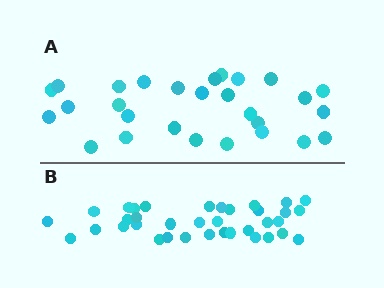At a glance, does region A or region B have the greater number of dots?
Region B (the bottom region) has more dots.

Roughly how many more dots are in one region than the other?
Region B has roughly 8 or so more dots than region A.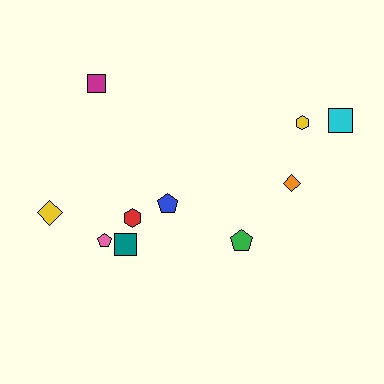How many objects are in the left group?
There are 6 objects.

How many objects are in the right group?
There are 4 objects.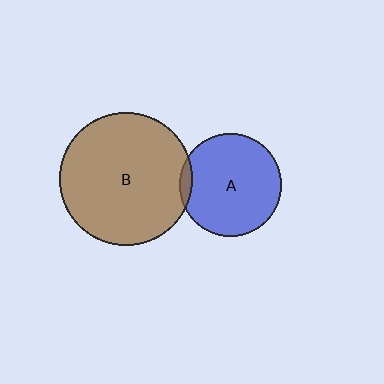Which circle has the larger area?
Circle B (brown).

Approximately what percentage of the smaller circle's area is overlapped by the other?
Approximately 5%.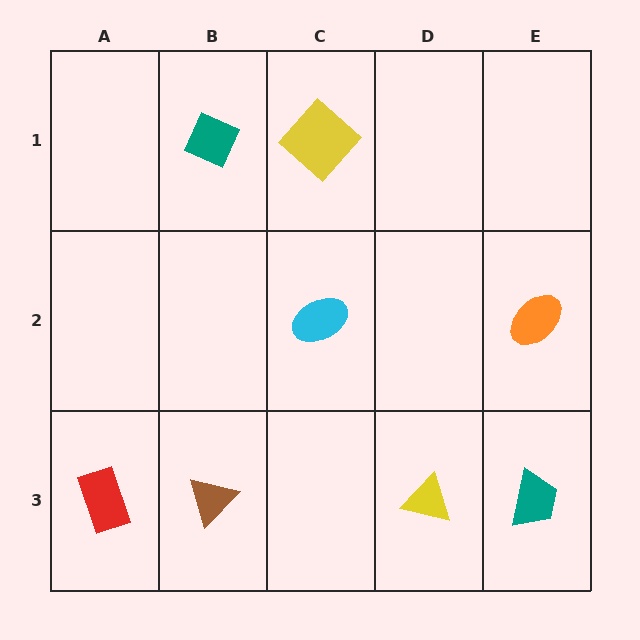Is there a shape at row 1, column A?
No, that cell is empty.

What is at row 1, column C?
A yellow diamond.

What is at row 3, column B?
A brown triangle.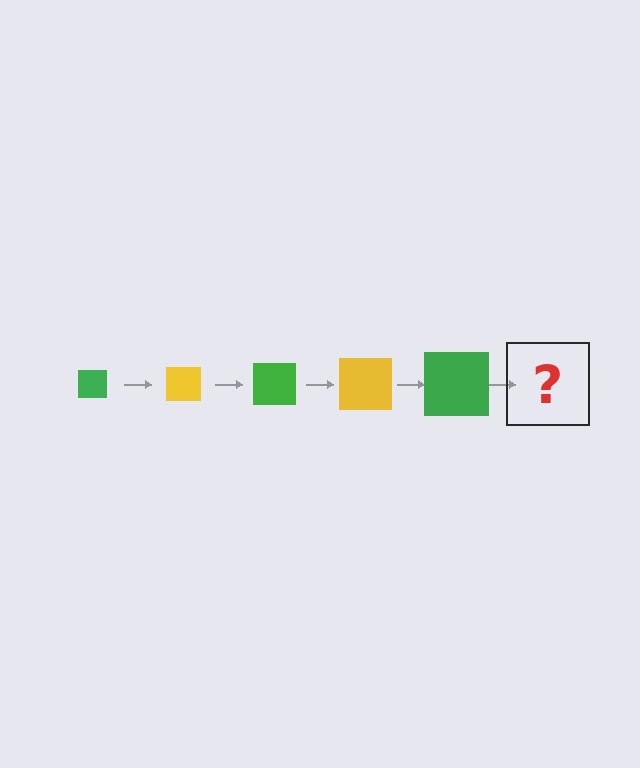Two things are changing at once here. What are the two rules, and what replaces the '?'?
The two rules are that the square grows larger each step and the color cycles through green and yellow. The '?' should be a yellow square, larger than the previous one.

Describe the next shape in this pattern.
It should be a yellow square, larger than the previous one.